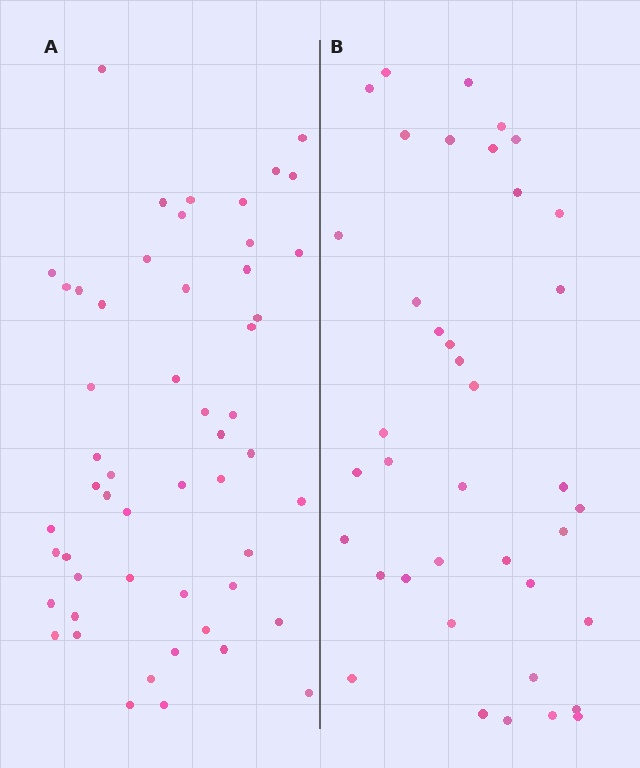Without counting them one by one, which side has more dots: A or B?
Region A (the left region) has more dots.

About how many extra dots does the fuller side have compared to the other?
Region A has approximately 15 more dots than region B.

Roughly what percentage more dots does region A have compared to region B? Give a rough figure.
About 35% more.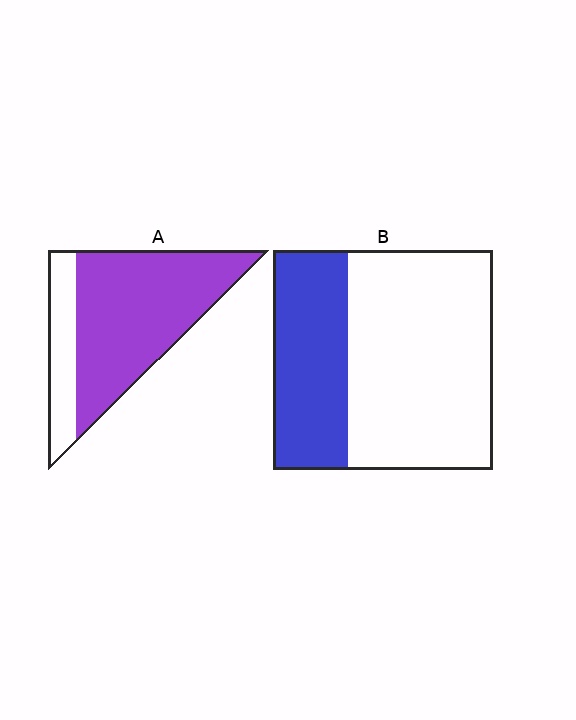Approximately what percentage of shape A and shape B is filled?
A is approximately 75% and B is approximately 35%.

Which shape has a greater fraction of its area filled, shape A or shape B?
Shape A.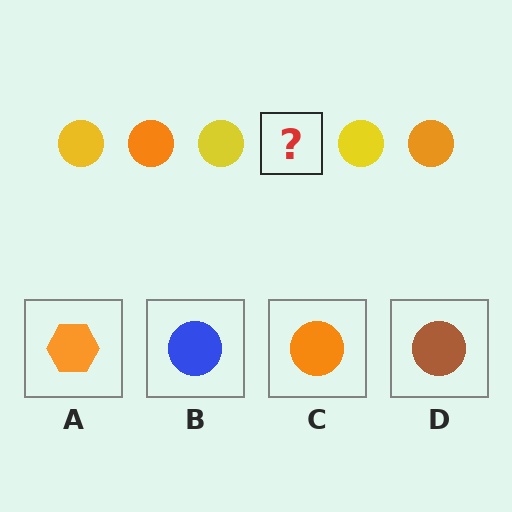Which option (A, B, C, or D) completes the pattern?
C.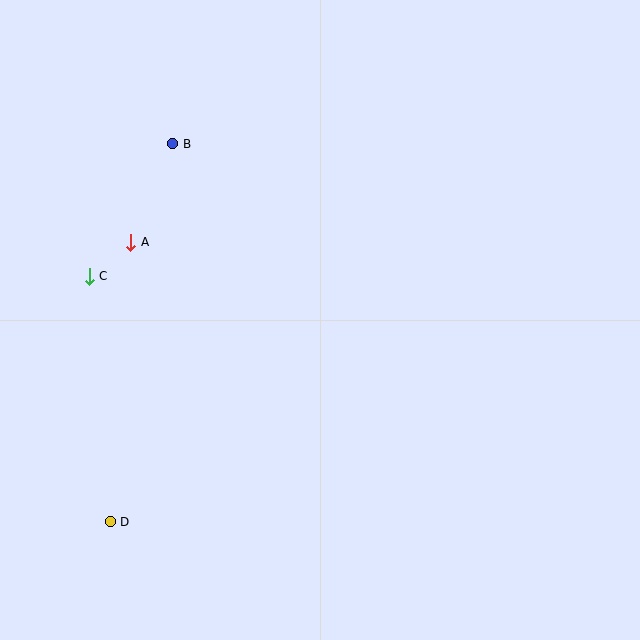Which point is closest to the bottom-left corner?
Point D is closest to the bottom-left corner.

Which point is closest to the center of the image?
Point A at (131, 242) is closest to the center.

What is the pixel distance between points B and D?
The distance between B and D is 383 pixels.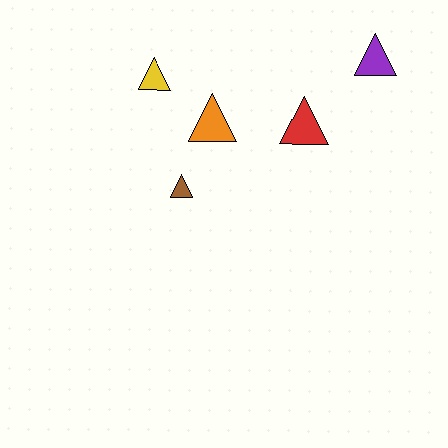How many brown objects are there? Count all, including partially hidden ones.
There is 1 brown object.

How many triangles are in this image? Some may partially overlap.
There are 5 triangles.